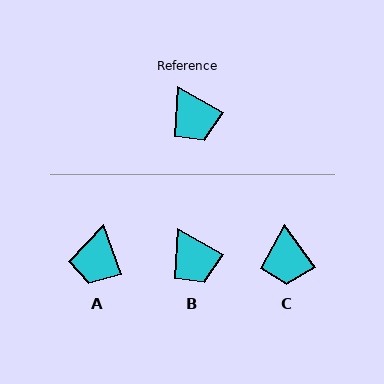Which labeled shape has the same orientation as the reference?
B.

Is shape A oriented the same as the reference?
No, it is off by about 40 degrees.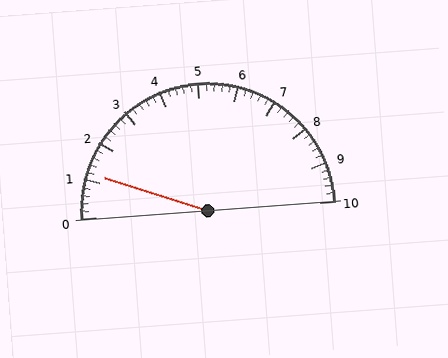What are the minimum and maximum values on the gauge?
The gauge ranges from 0 to 10.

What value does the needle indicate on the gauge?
The needle indicates approximately 1.2.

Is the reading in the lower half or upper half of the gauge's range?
The reading is in the lower half of the range (0 to 10).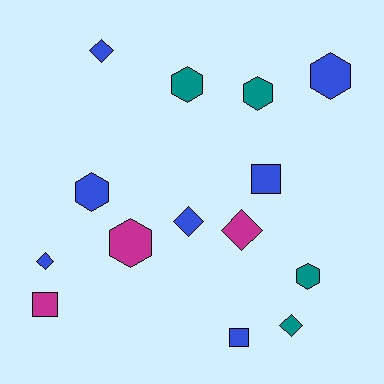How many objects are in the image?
There are 14 objects.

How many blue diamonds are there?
There are 3 blue diamonds.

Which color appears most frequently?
Blue, with 7 objects.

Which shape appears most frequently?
Hexagon, with 6 objects.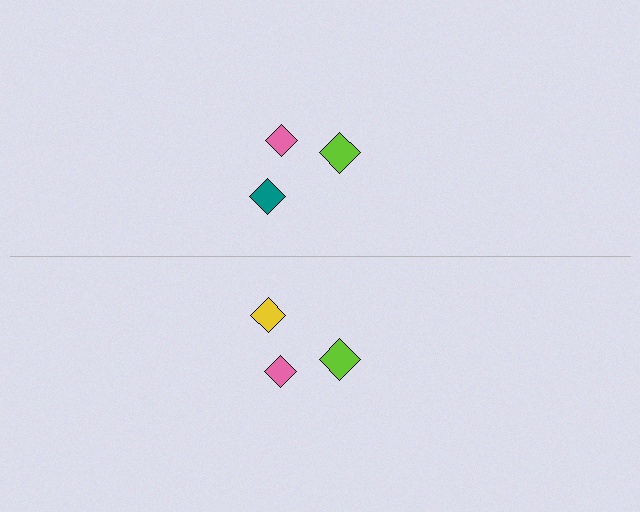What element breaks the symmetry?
The yellow diamond on the bottom side breaks the symmetry — its mirror counterpart is teal.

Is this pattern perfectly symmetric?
No, the pattern is not perfectly symmetric. The yellow diamond on the bottom side breaks the symmetry — its mirror counterpart is teal.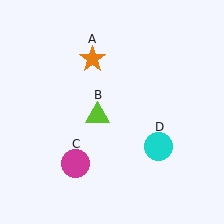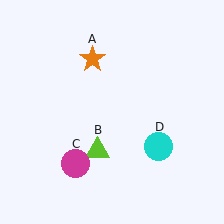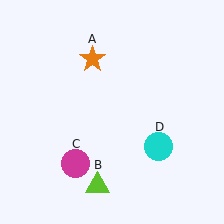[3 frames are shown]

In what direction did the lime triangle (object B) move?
The lime triangle (object B) moved down.